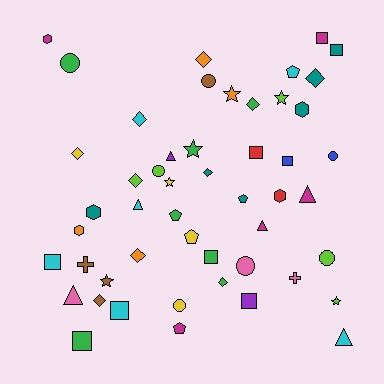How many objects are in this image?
There are 50 objects.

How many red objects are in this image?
There are 2 red objects.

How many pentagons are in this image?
There are 5 pentagons.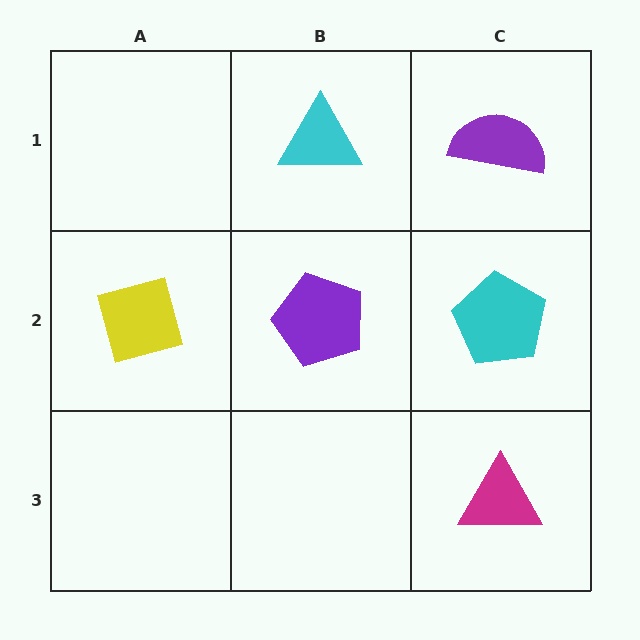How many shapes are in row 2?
3 shapes.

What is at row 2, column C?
A cyan pentagon.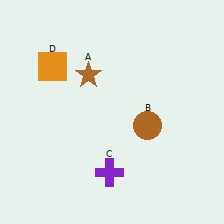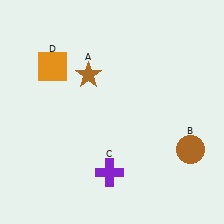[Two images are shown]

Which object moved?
The brown circle (B) moved right.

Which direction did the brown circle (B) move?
The brown circle (B) moved right.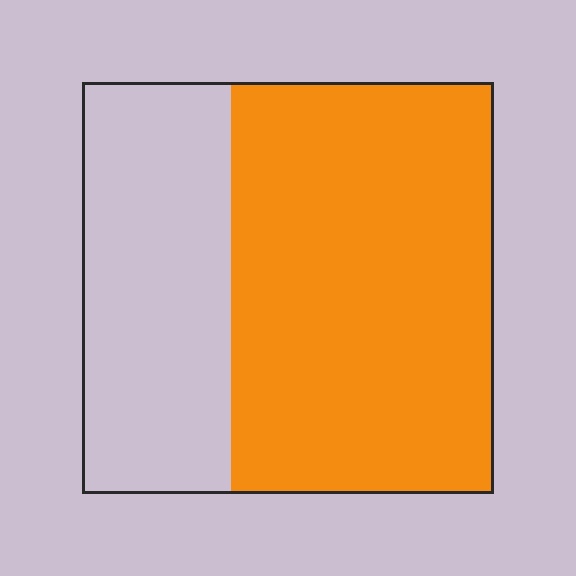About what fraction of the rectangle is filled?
About five eighths (5/8).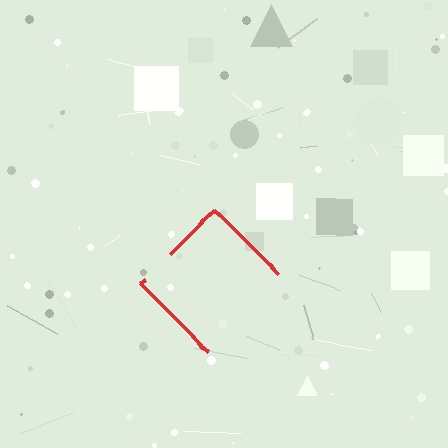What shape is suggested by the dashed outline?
The dashed outline suggests a diamond.